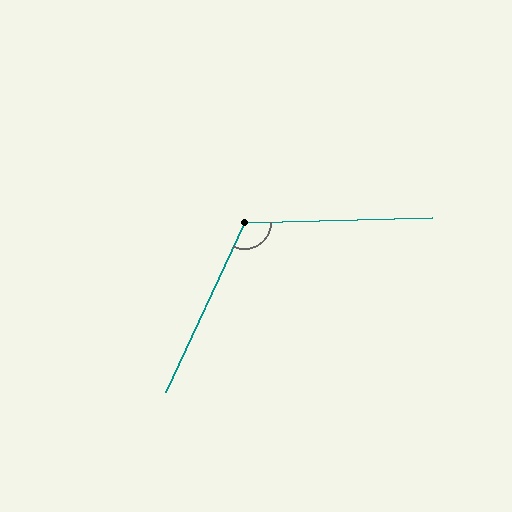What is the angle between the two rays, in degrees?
Approximately 116 degrees.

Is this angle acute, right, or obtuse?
It is obtuse.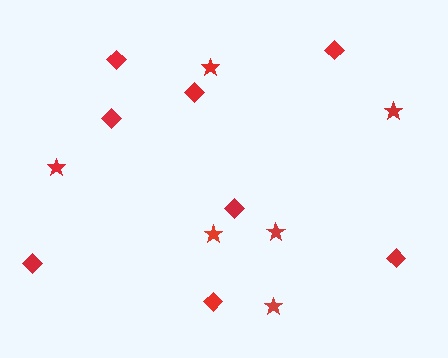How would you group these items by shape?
There are 2 groups: one group of diamonds (8) and one group of stars (6).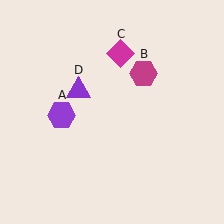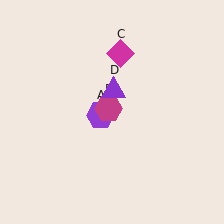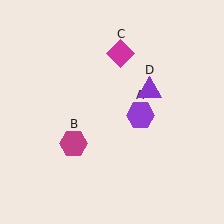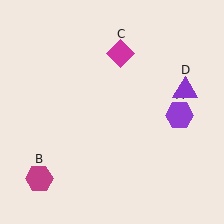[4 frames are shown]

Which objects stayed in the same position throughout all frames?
Magenta diamond (object C) remained stationary.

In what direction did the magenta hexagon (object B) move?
The magenta hexagon (object B) moved down and to the left.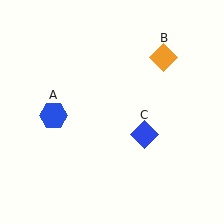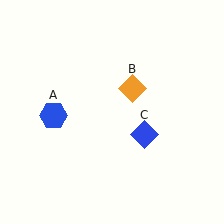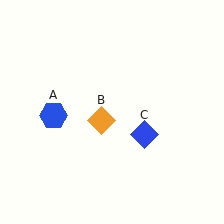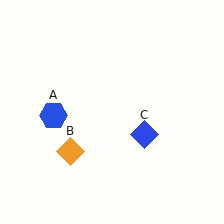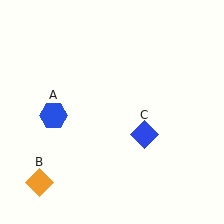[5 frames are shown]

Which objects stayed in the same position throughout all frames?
Blue hexagon (object A) and blue diamond (object C) remained stationary.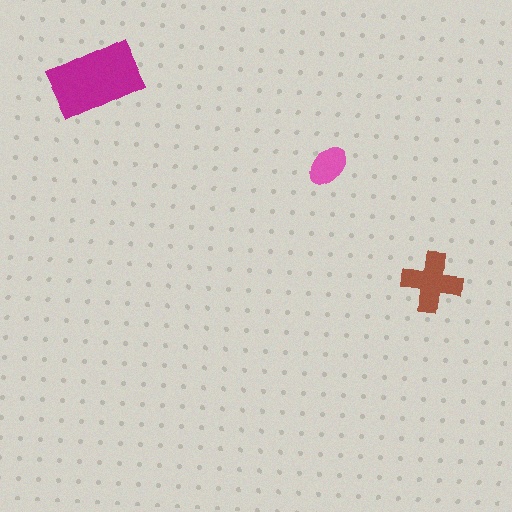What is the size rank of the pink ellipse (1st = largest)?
3rd.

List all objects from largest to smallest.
The magenta rectangle, the brown cross, the pink ellipse.